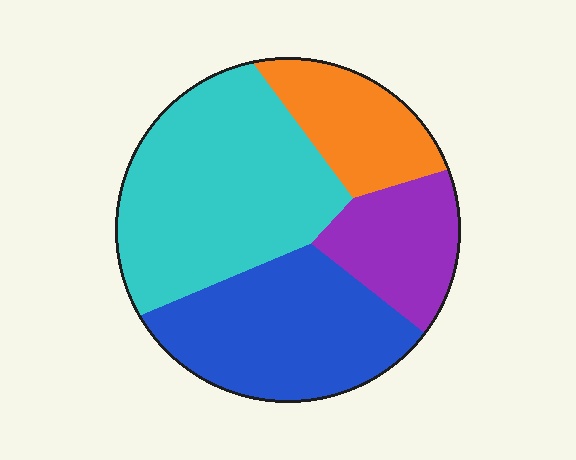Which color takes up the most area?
Cyan, at roughly 40%.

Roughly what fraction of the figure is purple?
Purple takes up about one sixth (1/6) of the figure.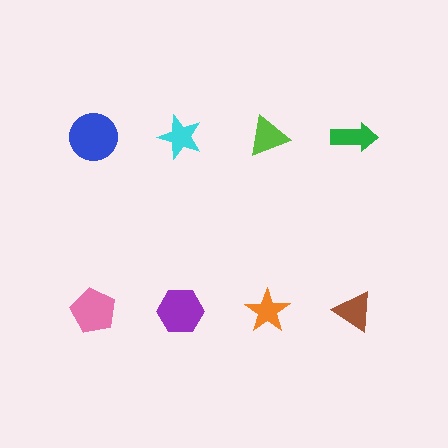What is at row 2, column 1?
A pink pentagon.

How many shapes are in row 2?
4 shapes.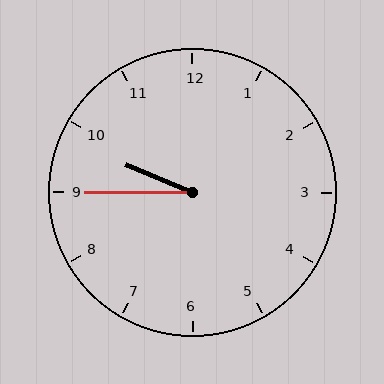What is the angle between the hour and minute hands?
Approximately 22 degrees.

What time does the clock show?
9:45.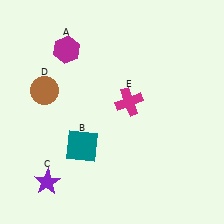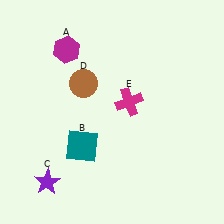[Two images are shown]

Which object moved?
The brown circle (D) moved right.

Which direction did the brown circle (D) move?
The brown circle (D) moved right.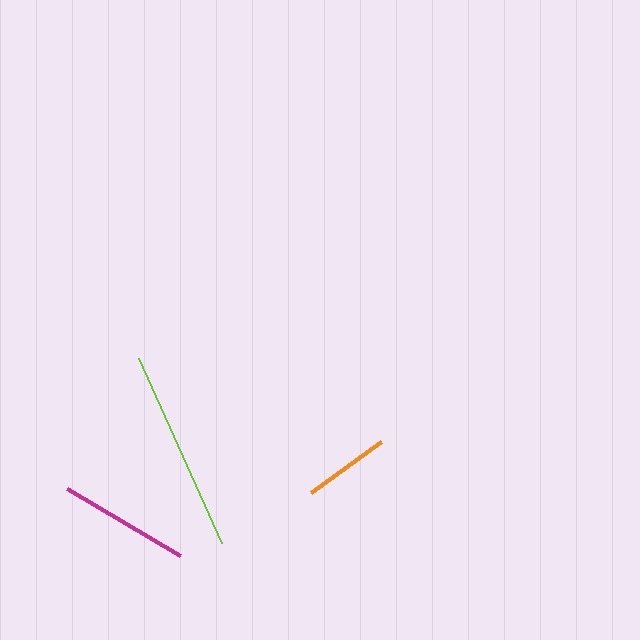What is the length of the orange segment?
The orange segment is approximately 86 pixels long.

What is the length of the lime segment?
The lime segment is approximately 203 pixels long.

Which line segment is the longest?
The lime line is the longest at approximately 203 pixels.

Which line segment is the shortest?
The orange line is the shortest at approximately 86 pixels.